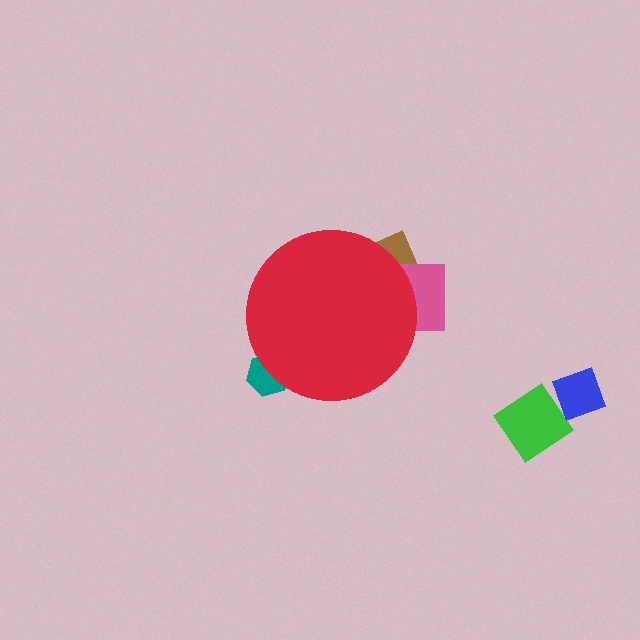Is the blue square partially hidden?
No, the blue square is fully visible.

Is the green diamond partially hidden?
No, the green diamond is fully visible.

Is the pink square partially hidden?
Yes, the pink square is partially hidden behind the red circle.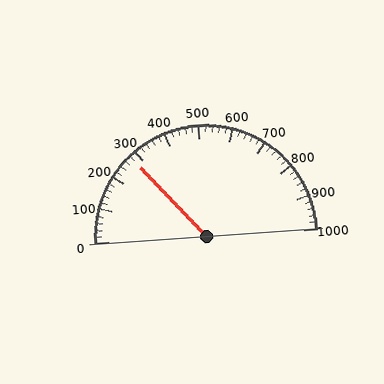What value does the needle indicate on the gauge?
The needle indicates approximately 280.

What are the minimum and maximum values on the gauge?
The gauge ranges from 0 to 1000.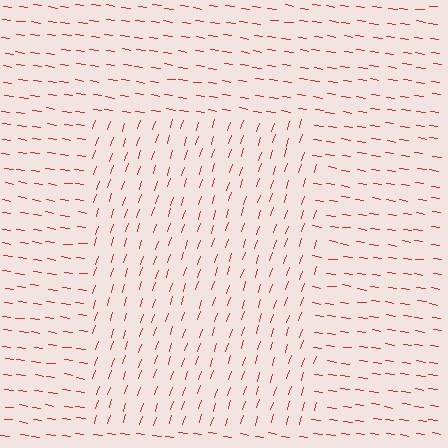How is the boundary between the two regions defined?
The boundary is defined purely by a change in line orientation (approximately 79 degrees difference). All lines are the same color and thickness.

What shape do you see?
I see a rectangle.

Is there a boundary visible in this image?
Yes, there is a texture boundary formed by a change in line orientation.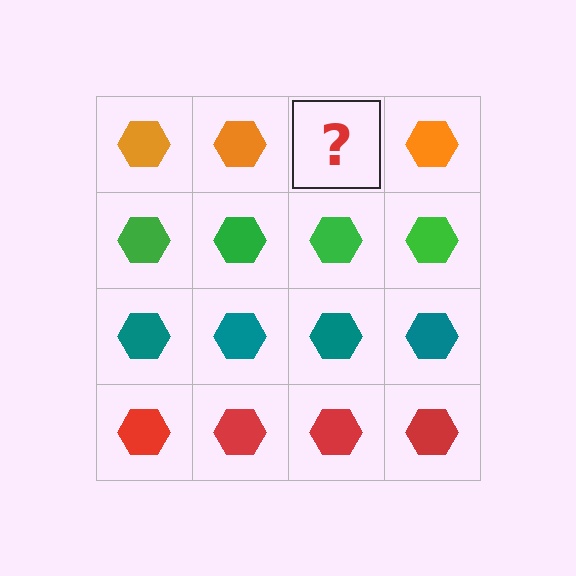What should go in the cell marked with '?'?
The missing cell should contain an orange hexagon.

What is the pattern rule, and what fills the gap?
The rule is that each row has a consistent color. The gap should be filled with an orange hexagon.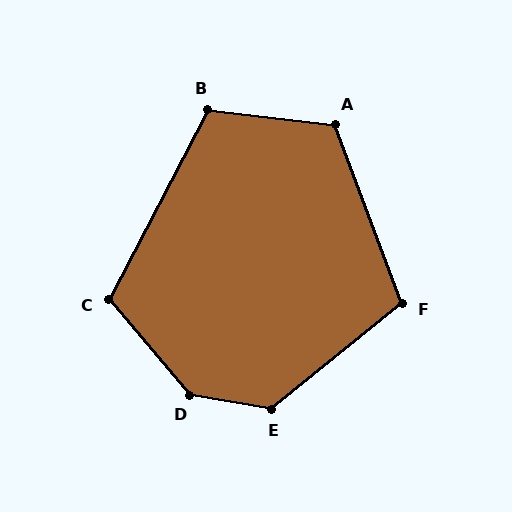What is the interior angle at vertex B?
Approximately 111 degrees (obtuse).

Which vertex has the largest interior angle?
D, at approximately 140 degrees.